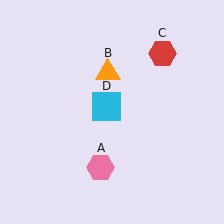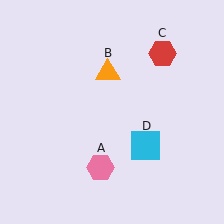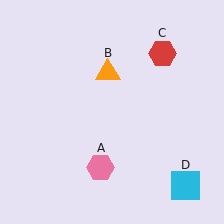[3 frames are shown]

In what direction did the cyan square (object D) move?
The cyan square (object D) moved down and to the right.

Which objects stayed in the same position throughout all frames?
Pink hexagon (object A) and orange triangle (object B) and red hexagon (object C) remained stationary.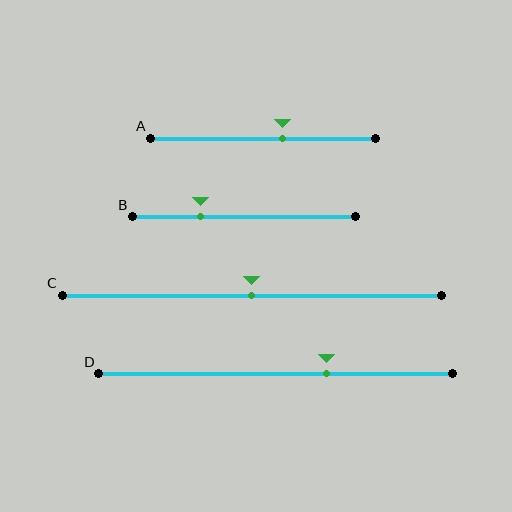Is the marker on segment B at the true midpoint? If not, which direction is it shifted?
No, the marker on segment B is shifted to the left by about 20% of the segment length.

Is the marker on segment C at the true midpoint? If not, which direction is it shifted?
Yes, the marker on segment C is at the true midpoint.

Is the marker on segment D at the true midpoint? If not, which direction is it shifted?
No, the marker on segment D is shifted to the right by about 14% of the segment length.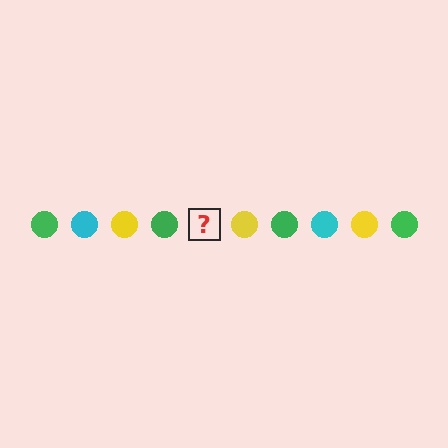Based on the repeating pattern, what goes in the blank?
The blank should be a cyan circle.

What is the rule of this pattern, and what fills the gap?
The rule is that the pattern cycles through green, cyan, yellow circles. The gap should be filled with a cyan circle.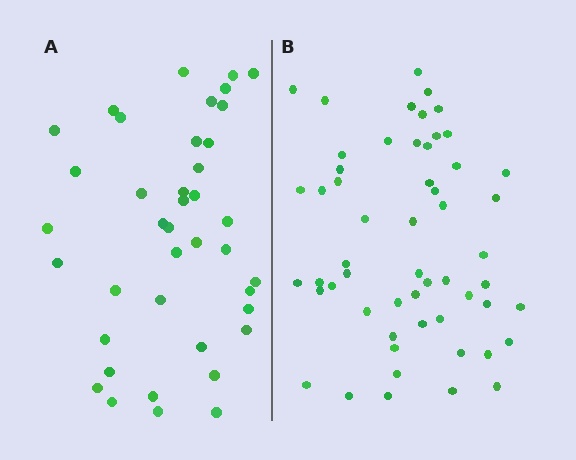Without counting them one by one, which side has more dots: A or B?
Region B (the right region) has more dots.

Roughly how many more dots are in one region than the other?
Region B has approximately 15 more dots than region A.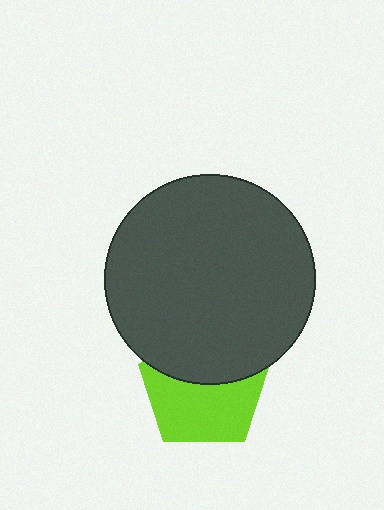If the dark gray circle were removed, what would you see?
You would see the complete lime pentagon.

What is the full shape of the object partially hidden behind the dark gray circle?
The partially hidden object is a lime pentagon.